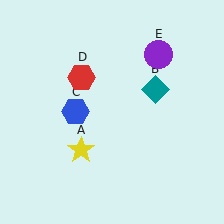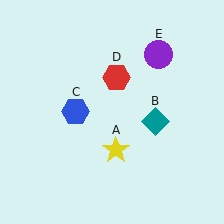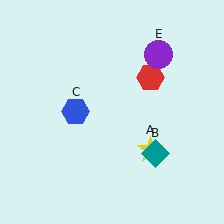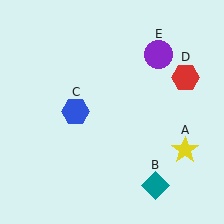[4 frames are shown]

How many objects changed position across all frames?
3 objects changed position: yellow star (object A), teal diamond (object B), red hexagon (object D).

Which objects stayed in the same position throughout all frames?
Blue hexagon (object C) and purple circle (object E) remained stationary.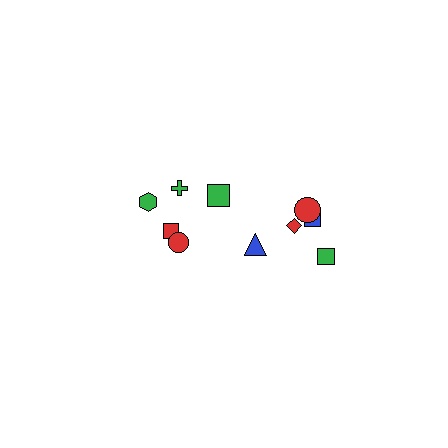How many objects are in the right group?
There are 6 objects.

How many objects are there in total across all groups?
There are 10 objects.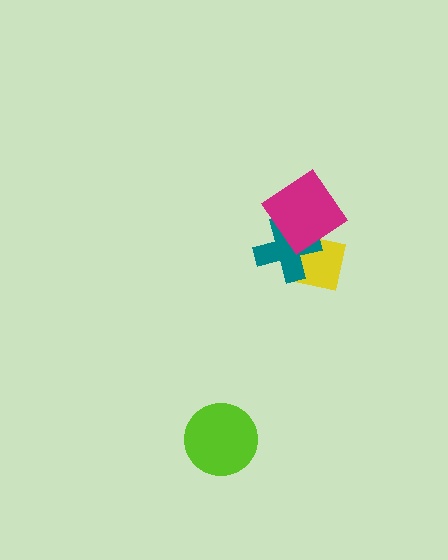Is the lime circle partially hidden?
No, no other shape covers it.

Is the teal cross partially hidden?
Yes, it is partially covered by another shape.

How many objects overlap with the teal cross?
2 objects overlap with the teal cross.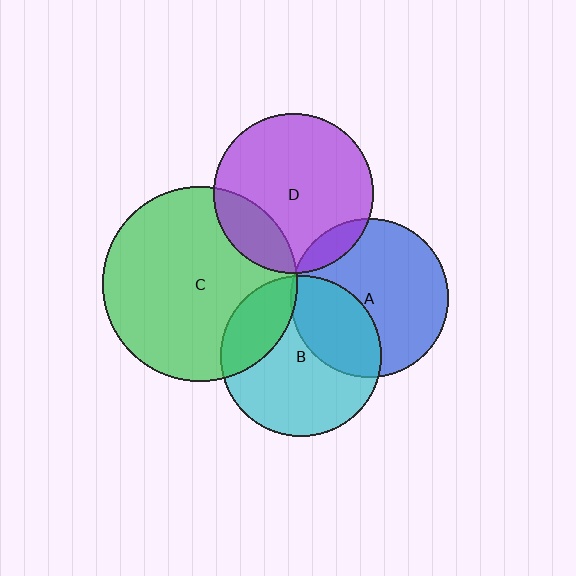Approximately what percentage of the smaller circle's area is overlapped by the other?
Approximately 10%.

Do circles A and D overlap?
Yes.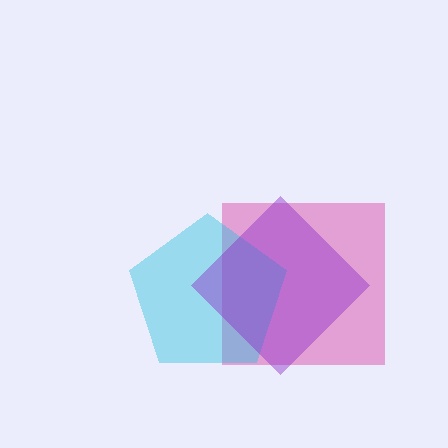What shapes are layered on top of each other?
The layered shapes are: a magenta square, a cyan pentagon, a purple diamond.